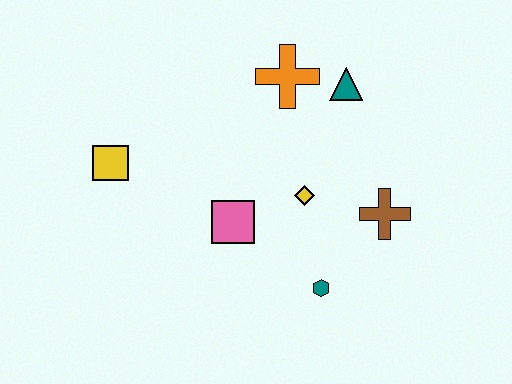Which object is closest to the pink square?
The yellow diamond is closest to the pink square.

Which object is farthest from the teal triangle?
The yellow square is farthest from the teal triangle.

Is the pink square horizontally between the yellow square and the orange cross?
Yes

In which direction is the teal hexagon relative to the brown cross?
The teal hexagon is below the brown cross.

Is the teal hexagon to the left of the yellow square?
No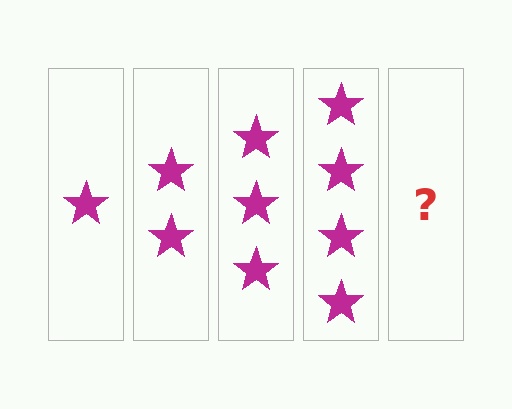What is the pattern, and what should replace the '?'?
The pattern is that each step adds one more star. The '?' should be 5 stars.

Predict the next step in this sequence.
The next step is 5 stars.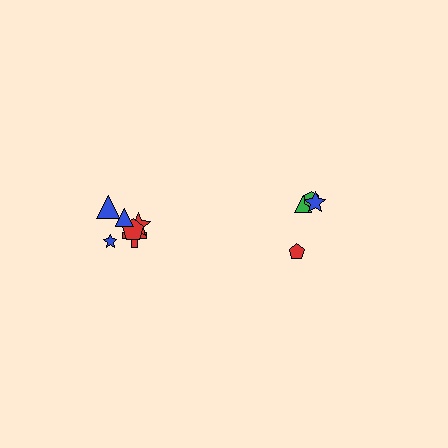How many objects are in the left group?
There are 6 objects.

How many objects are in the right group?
There are 4 objects.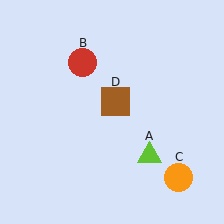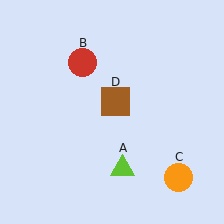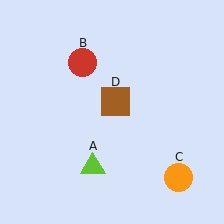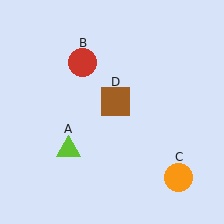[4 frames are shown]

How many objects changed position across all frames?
1 object changed position: lime triangle (object A).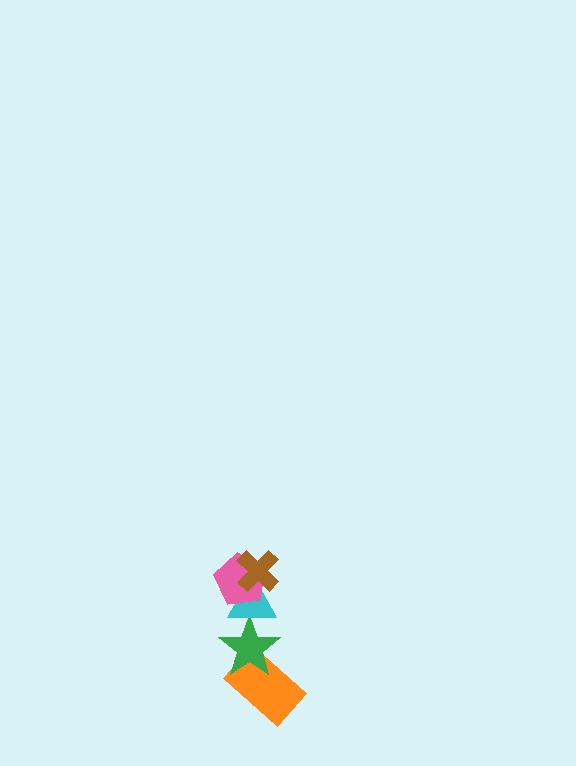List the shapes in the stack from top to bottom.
From top to bottom: the brown cross, the pink pentagon, the cyan triangle, the green star, the orange rectangle.